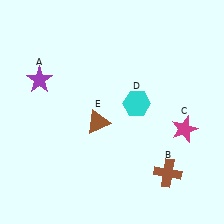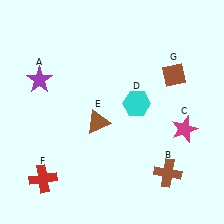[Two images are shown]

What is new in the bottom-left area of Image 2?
A red cross (F) was added in the bottom-left area of Image 2.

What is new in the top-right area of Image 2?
A brown diamond (G) was added in the top-right area of Image 2.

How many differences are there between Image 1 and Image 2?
There are 2 differences between the two images.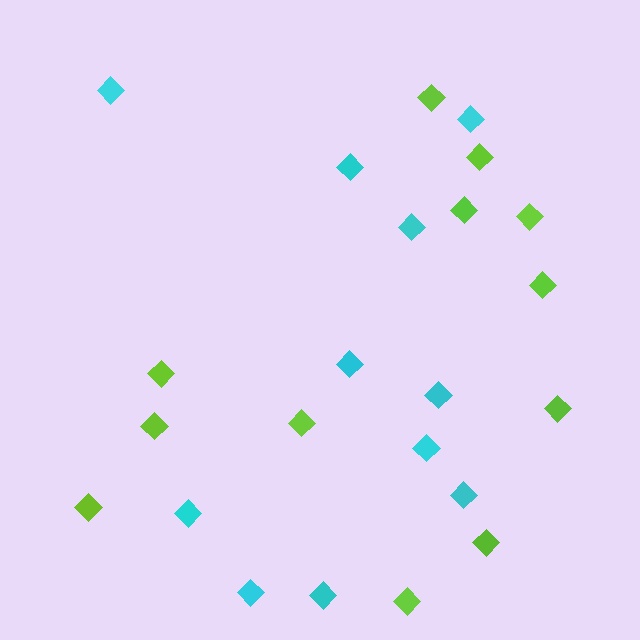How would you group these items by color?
There are 2 groups: one group of cyan diamonds (11) and one group of lime diamonds (12).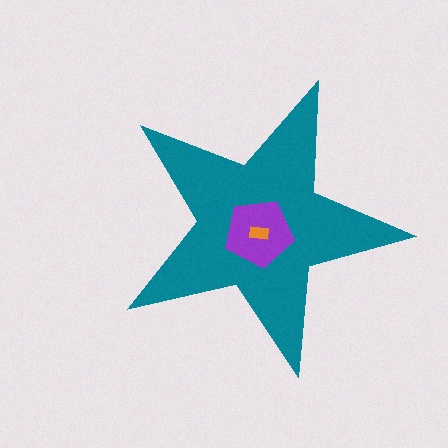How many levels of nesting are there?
3.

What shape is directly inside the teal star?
The purple pentagon.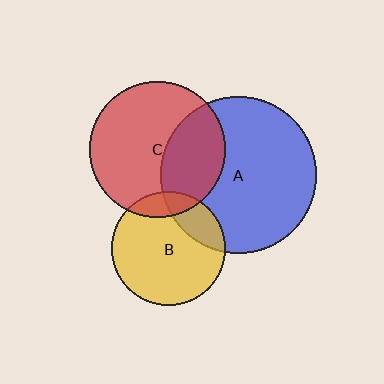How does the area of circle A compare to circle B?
Approximately 1.9 times.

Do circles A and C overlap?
Yes.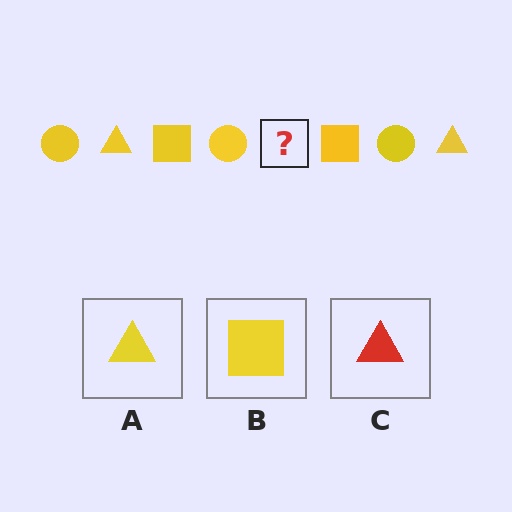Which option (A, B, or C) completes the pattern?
A.